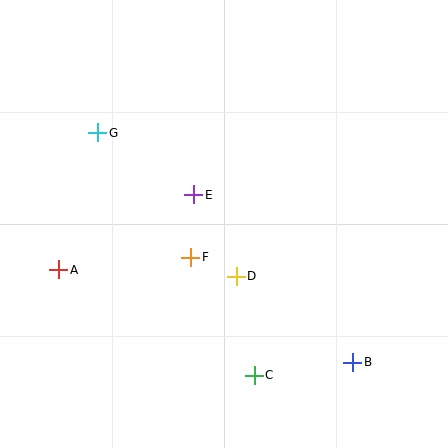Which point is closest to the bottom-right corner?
Point B is closest to the bottom-right corner.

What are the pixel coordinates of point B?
Point B is at (353, 362).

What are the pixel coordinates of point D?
Point D is at (236, 276).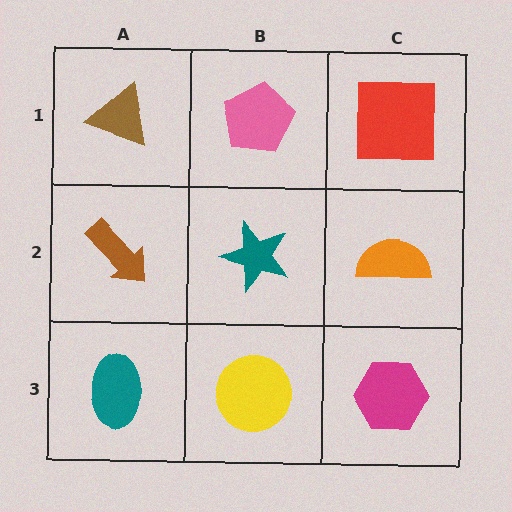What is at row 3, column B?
A yellow circle.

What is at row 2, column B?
A teal star.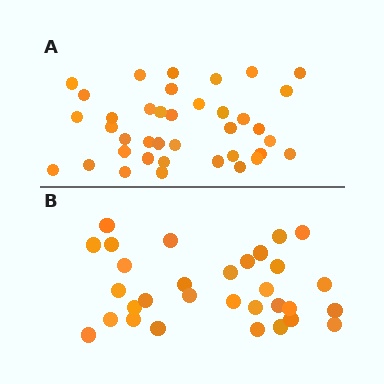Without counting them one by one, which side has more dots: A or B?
Region A (the top region) has more dots.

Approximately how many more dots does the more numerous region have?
Region A has roughly 8 or so more dots than region B.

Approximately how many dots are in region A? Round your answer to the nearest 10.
About 40 dots. (The exact count is 38, which rounds to 40.)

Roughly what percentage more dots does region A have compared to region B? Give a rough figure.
About 25% more.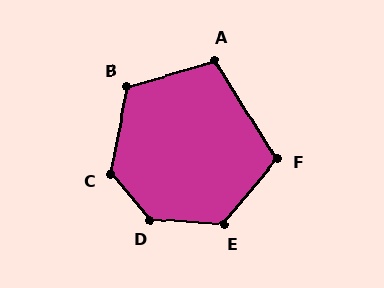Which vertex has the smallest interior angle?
A, at approximately 106 degrees.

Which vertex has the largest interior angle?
D, at approximately 134 degrees.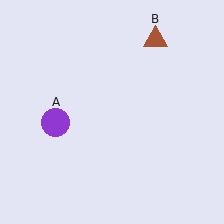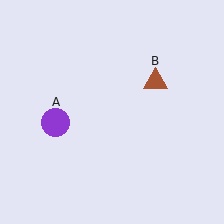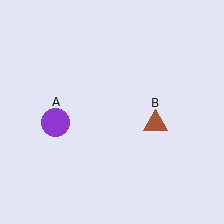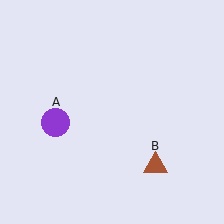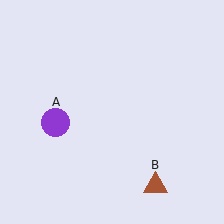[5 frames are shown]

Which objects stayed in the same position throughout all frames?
Purple circle (object A) remained stationary.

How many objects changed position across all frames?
1 object changed position: brown triangle (object B).